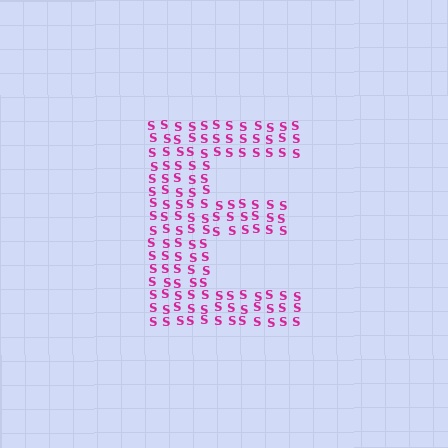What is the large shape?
The large shape is the letter E.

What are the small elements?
The small elements are letter S's.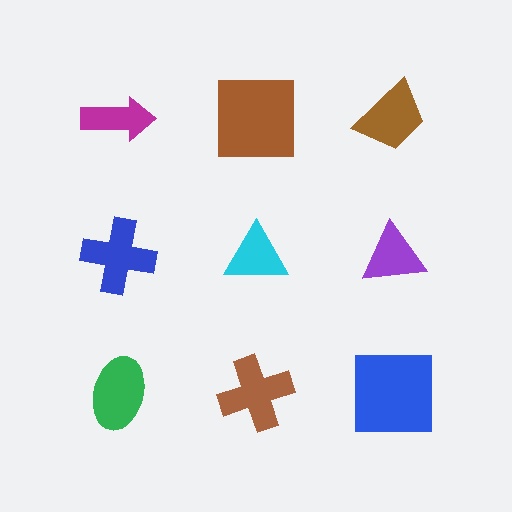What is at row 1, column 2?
A brown square.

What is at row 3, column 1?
A green ellipse.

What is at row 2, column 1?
A blue cross.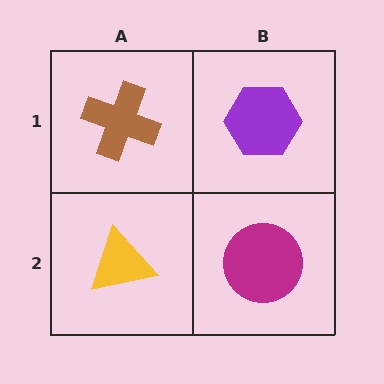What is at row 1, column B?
A purple hexagon.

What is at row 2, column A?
A yellow triangle.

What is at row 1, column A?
A brown cross.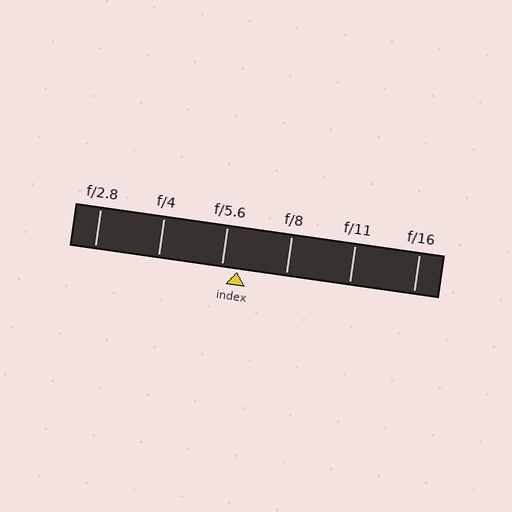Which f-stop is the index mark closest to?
The index mark is closest to f/5.6.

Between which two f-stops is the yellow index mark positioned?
The index mark is between f/5.6 and f/8.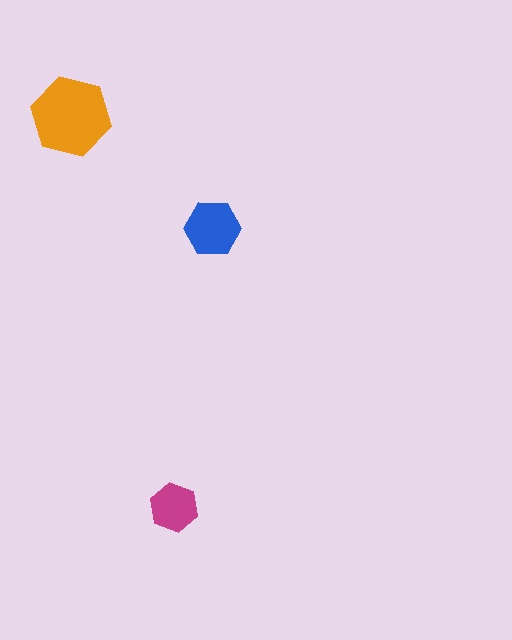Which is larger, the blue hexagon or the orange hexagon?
The orange one.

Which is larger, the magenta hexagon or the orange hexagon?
The orange one.